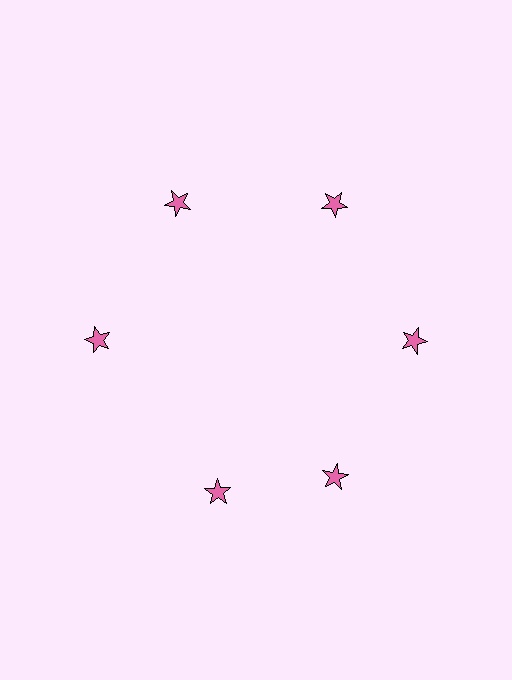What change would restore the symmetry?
The symmetry would be restored by rotating it back into even spacing with its neighbors so that all 6 stars sit at equal angles and equal distance from the center.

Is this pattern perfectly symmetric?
No. The 6 pink stars are arranged in a ring, but one element near the 7 o'clock position is rotated out of alignment along the ring, breaking the 6-fold rotational symmetry.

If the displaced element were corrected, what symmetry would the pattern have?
It would have 6-fold rotational symmetry — the pattern would map onto itself every 60 degrees.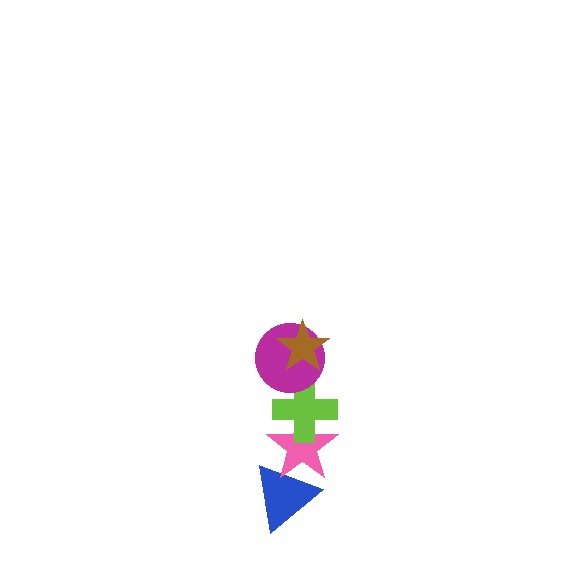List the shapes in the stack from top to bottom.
From top to bottom: the brown star, the magenta circle, the lime cross, the pink star, the blue triangle.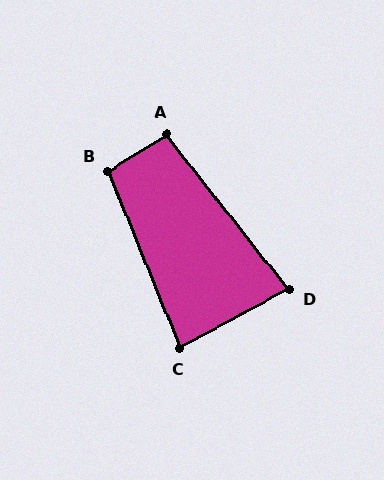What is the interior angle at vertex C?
Approximately 84 degrees (acute).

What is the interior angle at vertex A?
Approximately 96 degrees (obtuse).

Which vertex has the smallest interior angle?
D, at approximately 80 degrees.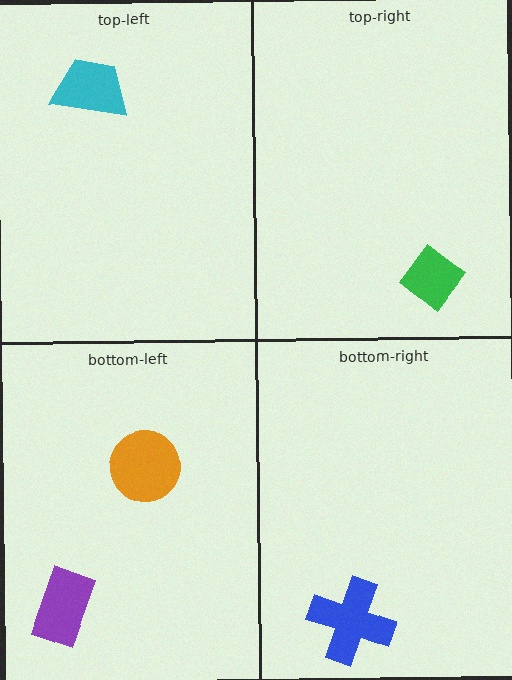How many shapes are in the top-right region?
1.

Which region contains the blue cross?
The bottom-right region.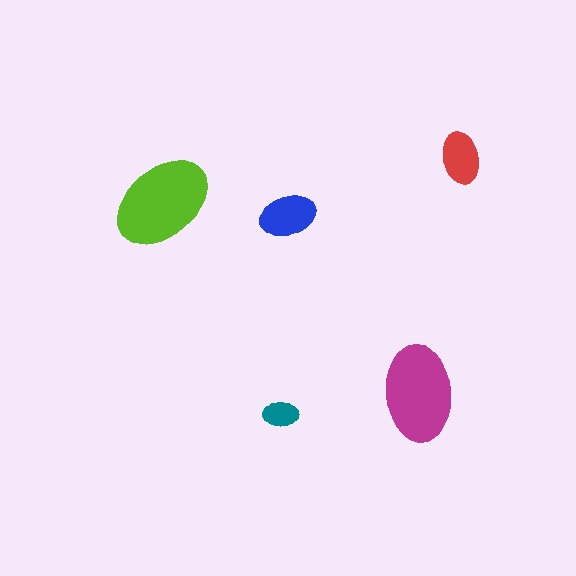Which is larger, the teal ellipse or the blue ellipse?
The blue one.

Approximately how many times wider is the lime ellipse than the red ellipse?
About 2 times wider.